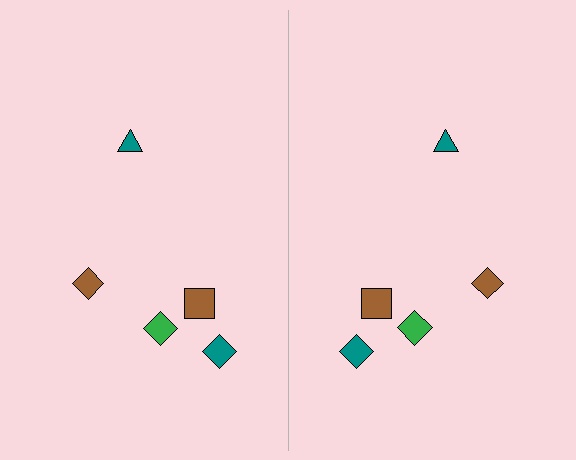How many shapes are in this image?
There are 10 shapes in this image.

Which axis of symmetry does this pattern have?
The pattern has a vertical axis of symmetry running through the center of the image.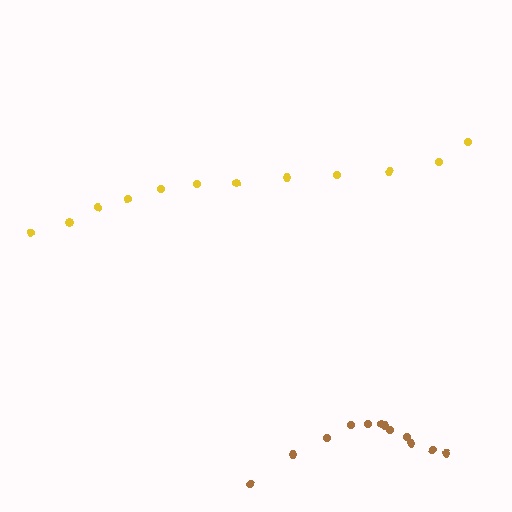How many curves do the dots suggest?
There are 2 distinct paths.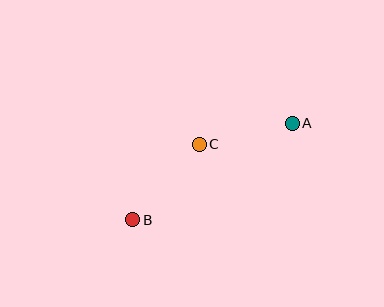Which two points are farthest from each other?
Points A and B are farthest from each other.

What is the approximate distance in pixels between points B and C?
The distance between B and C is approximately 101 pixels.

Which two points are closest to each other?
Points A and C are closest to each other.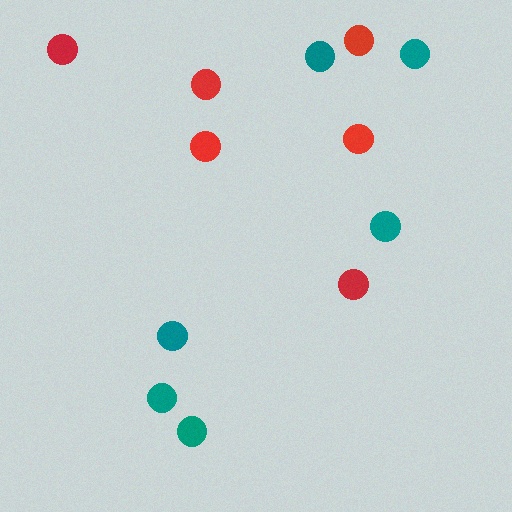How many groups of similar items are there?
There are 2 groups: one group of red circles (6) and one group of teal circles (6).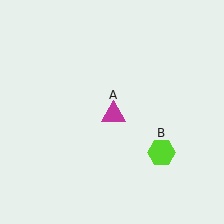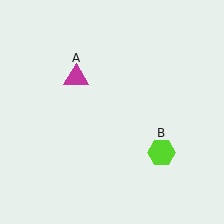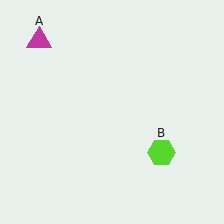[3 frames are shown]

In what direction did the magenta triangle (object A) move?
The magenta triangle (object A) moved up and to the left.